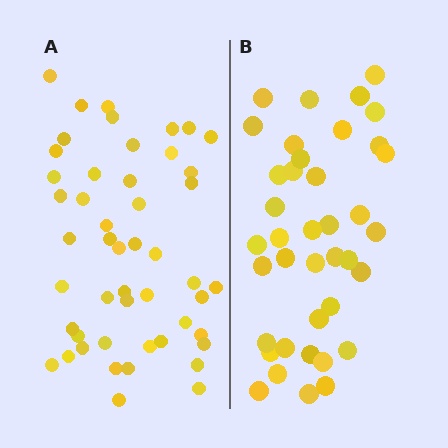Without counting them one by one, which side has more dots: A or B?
Region A (the left region) has more dots.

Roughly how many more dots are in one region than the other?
Region A has roughly 10 or so more dots than region B.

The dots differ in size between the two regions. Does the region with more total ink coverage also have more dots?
No. Region B has more total ink coverage because its dots are larger, but region A actually contains more individual dots. Total area can be misleading — the number of items is what matters here.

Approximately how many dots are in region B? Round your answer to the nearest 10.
About 40 dots. (The exact count is 39, which rounds to 40.)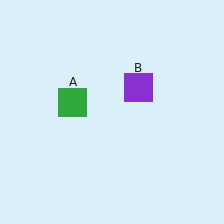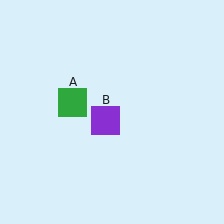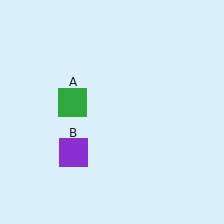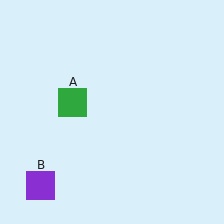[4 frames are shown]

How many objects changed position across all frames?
1 object changed position: purple square (object B).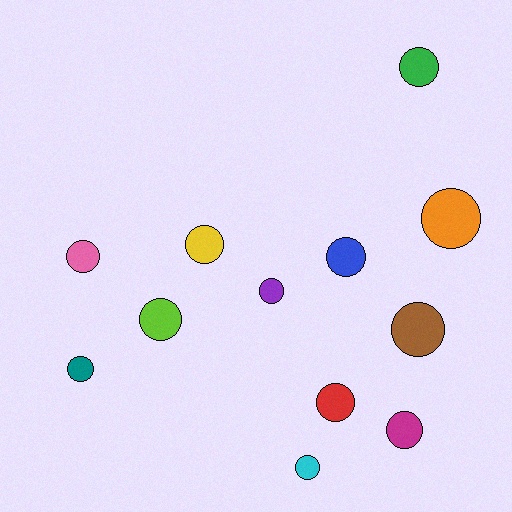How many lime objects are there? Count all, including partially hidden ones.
There is 1 lime object.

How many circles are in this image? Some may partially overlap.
There are 12 circles.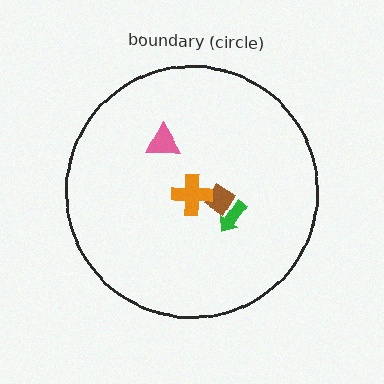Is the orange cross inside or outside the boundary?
Inside.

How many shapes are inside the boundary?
4 inside, 0 outside.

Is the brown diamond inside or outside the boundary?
Inside.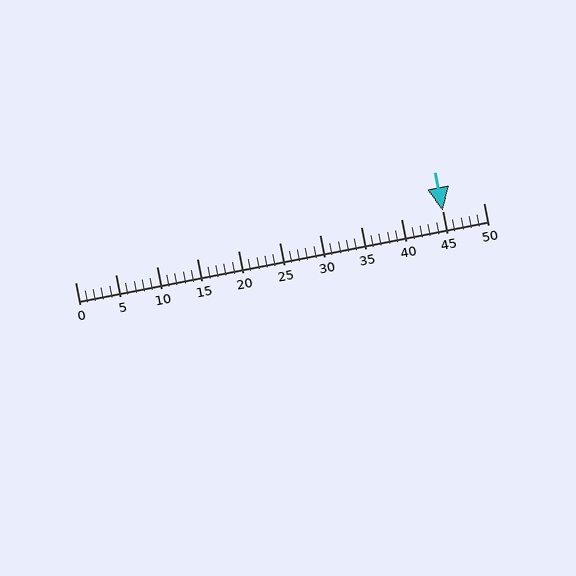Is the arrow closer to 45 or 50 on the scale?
The arrow is closer to 45.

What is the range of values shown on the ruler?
The ruler shows values from 0 to 50.